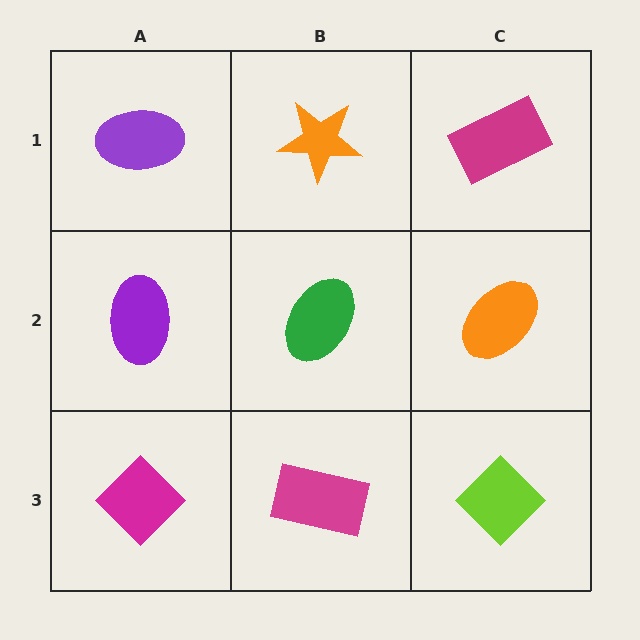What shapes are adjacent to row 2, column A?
A purple ellipse (row 1, column A), a magenta diamond (row 3, column A), a green ellipse (row 2, column B).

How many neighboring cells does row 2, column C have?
3.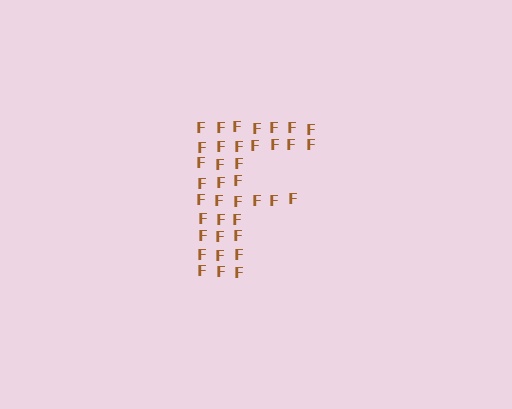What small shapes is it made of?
It is made of small letter F's.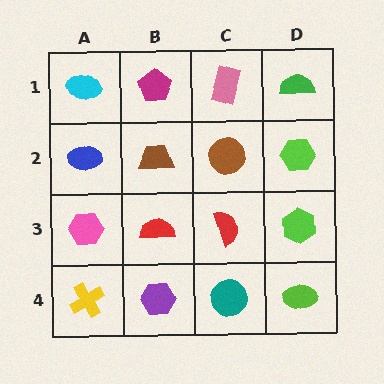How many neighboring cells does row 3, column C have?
4.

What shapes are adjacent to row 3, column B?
A brown trapezoid (row 2, column B), a purple hexagon (row 4, column B), a pink hexagon (row 3, column A), a red semicircle (row 3, column C).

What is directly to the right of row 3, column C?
A lime hexagon.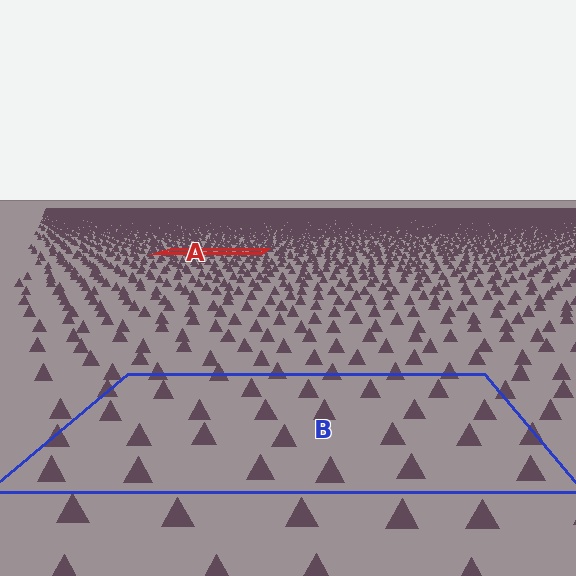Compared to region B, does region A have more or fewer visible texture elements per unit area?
Region A has more texture elements per unit area — they are packed more densely because it is farther away.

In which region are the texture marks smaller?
The texture marks are smaller in region A, because it is farther away.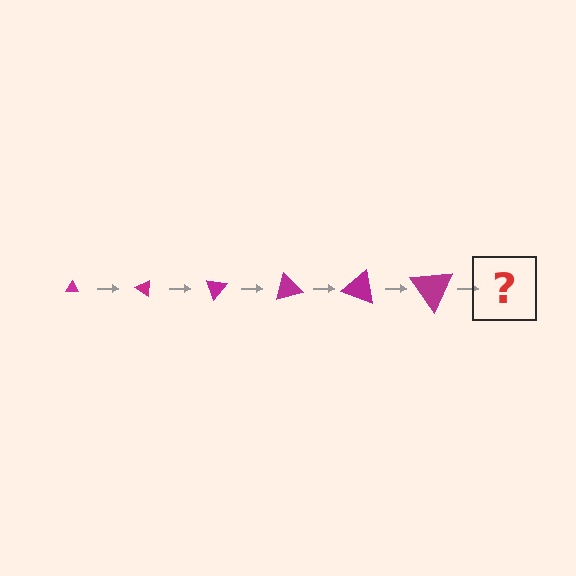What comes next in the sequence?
The next element should be a triangle, larger than the previous one and rotated 210 degrees from the start.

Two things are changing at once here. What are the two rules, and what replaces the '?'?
The two rules are that the triangle grows larger each step and it rotates 35 degrees each step. The '?' should be a triangle, larger than the previous one and rotated 210 degrees from the start.